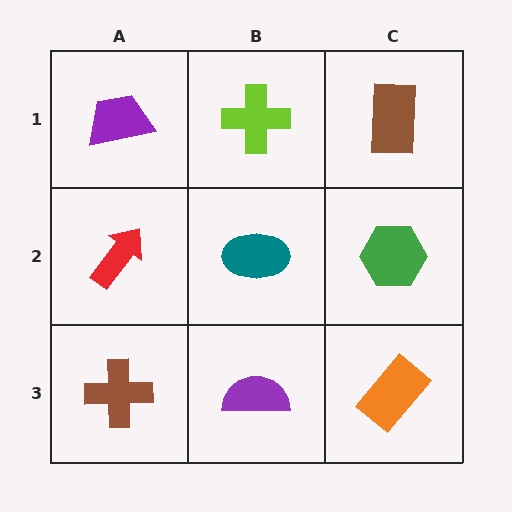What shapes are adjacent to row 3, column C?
A green hexagon (row 2, column C), a purple semicircle (row 3, column B).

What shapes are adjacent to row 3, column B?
A teal ellipse (row 2, column B), a brown cross (row 3, column A), an orange rectangle (row 3, column C).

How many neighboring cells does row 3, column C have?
2.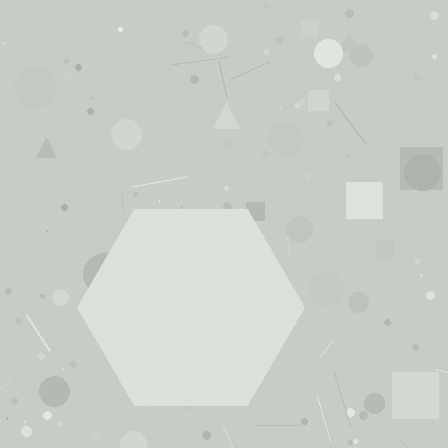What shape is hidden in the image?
A hexagon is hidden in the image.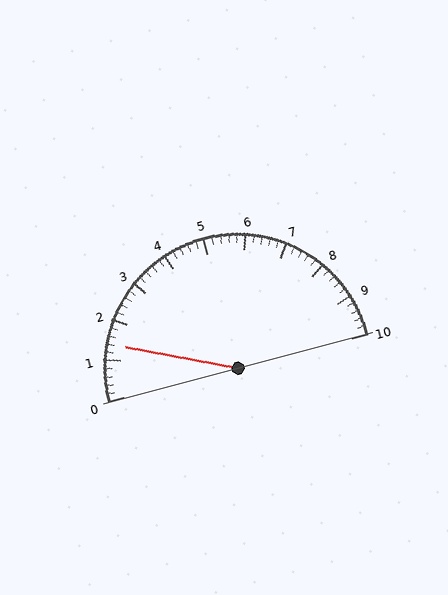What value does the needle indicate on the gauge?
The needle indicates approximately 1.4.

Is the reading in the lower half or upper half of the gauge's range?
The reading is in the lower half of the range (0 to 10).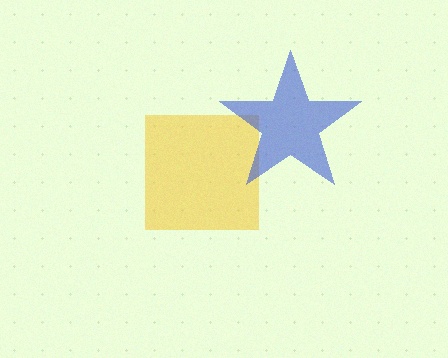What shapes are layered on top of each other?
The layered shapes are: a yellow square, a blue star.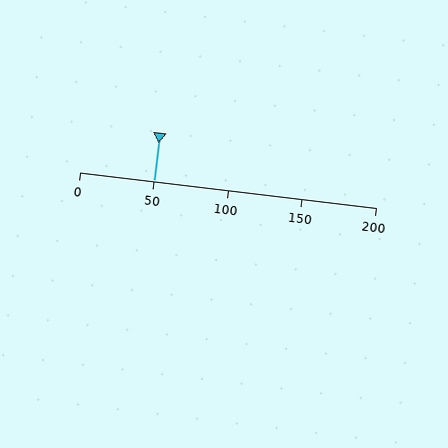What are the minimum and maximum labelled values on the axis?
The axis runs from 0 to 200.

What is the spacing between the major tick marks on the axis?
The major ticks are spaced 50 apart.